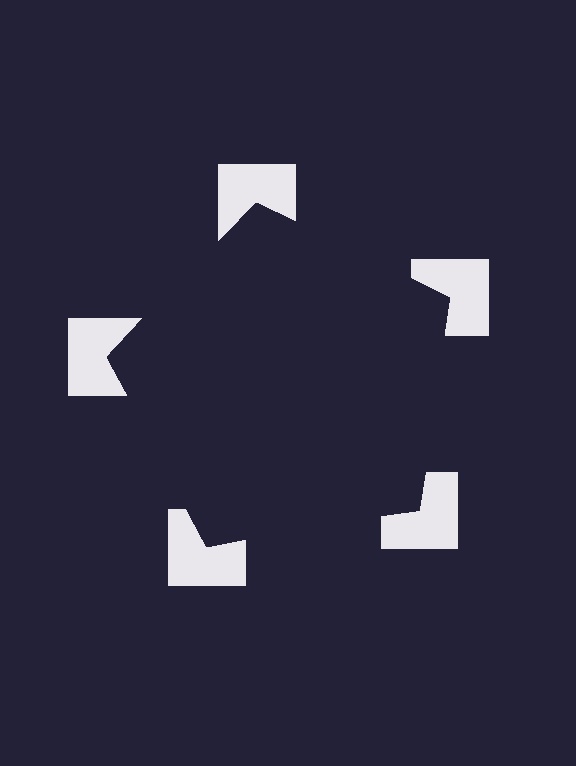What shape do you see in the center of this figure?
An illusory pentagon — its edges are inferred from the aligned wedge cuts in the notched squares, not physically drawn.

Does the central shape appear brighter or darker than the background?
It typically appears slightly darker than the background, even though no actual brightness change is drawn.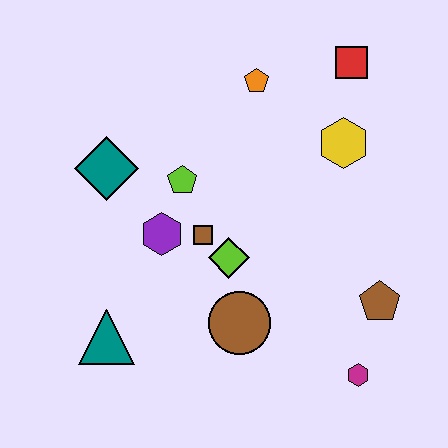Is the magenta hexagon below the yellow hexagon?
Yes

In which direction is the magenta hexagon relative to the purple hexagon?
The magenta hexagon is to the right of the purple hexagon.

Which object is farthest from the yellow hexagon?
The teal triangle is farthest from the yellow hexagon.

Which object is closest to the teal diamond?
The lime pentagon is closest to the teal diamond.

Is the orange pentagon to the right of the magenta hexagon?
No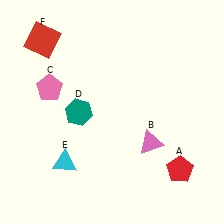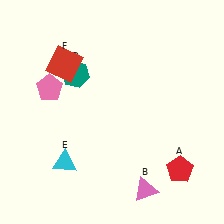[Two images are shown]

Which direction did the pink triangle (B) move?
The pink triangle (B) moved down.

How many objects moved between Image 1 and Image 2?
3 objects moved between the two images.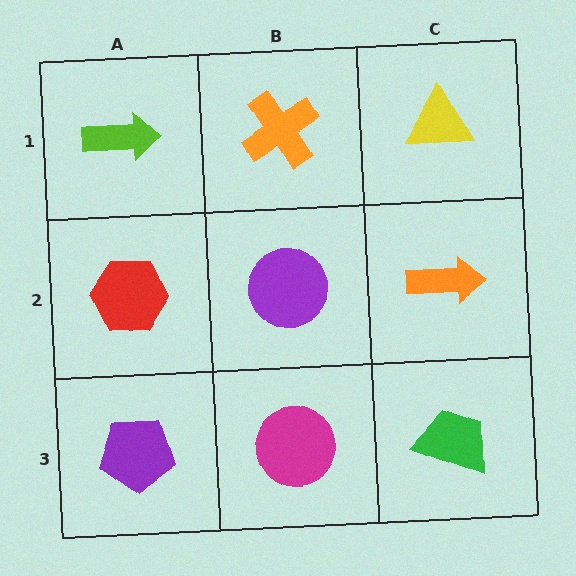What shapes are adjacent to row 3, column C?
An orange arrow (row 2, column C), a magenta circle (row 3, column B).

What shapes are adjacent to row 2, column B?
An orange cross (row 1, column B), a magenta circle (row 3, column B), a red hexagon (row 2, column A), an orange arrow (row 2, column C).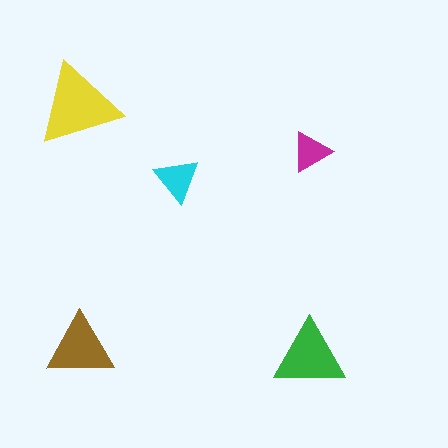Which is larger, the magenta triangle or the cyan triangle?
The cyan one.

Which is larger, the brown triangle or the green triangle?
The green one.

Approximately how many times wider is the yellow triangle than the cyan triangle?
About 2 times wider.